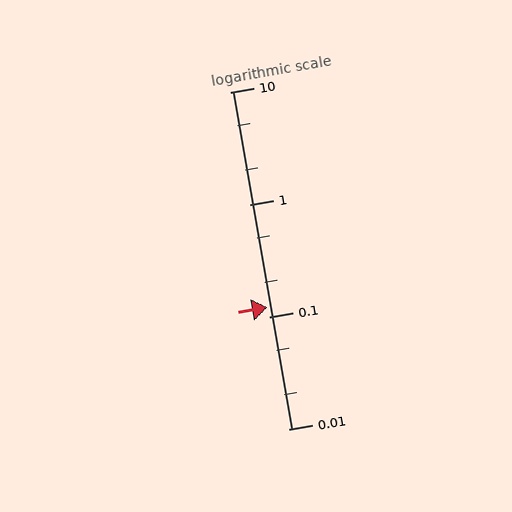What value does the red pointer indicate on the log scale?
The pointer indicates approximately 0.12.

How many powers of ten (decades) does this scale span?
The scale spans 3 decades, from 0.01 to 10.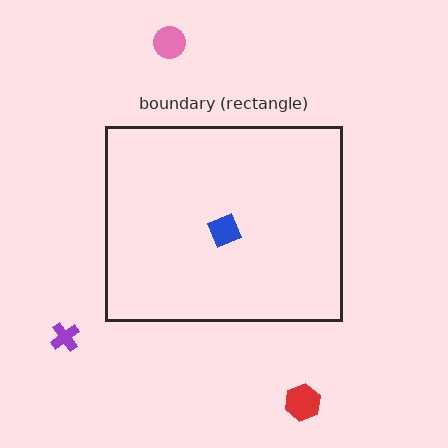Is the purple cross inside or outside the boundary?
Outside.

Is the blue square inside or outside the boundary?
Inside.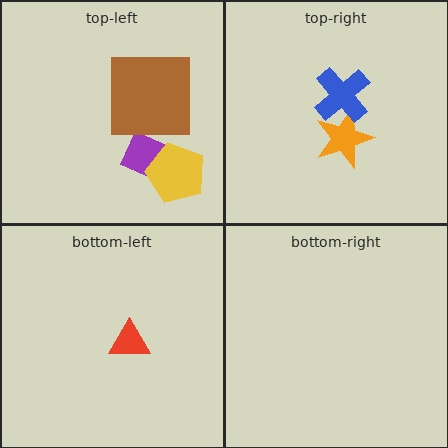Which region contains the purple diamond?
The top-left region.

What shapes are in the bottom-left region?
The red triangle.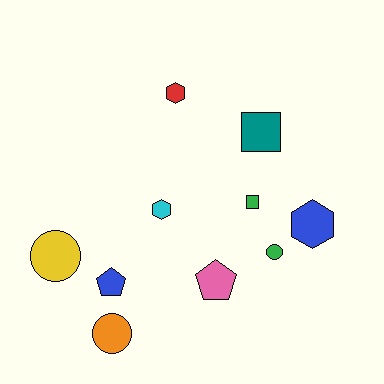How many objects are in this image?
There are 10 objects.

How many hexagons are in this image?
There are 3 hexagons.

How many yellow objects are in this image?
There is 1 yellow object.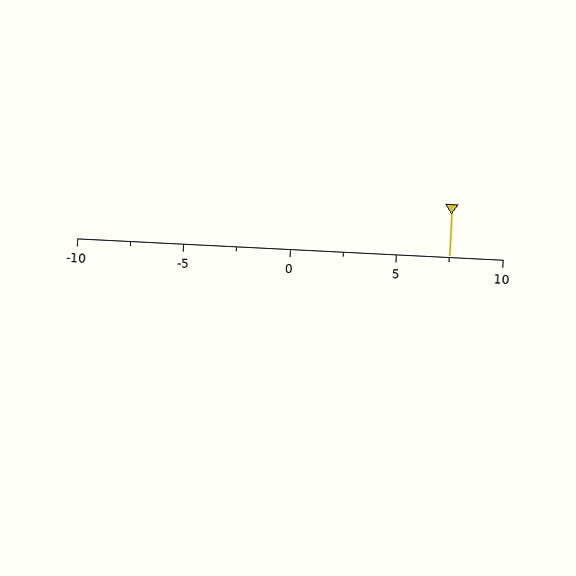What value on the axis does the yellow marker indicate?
The marker indicates approximately 7.5.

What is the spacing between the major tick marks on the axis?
The major ticks are spaced 5 apart.